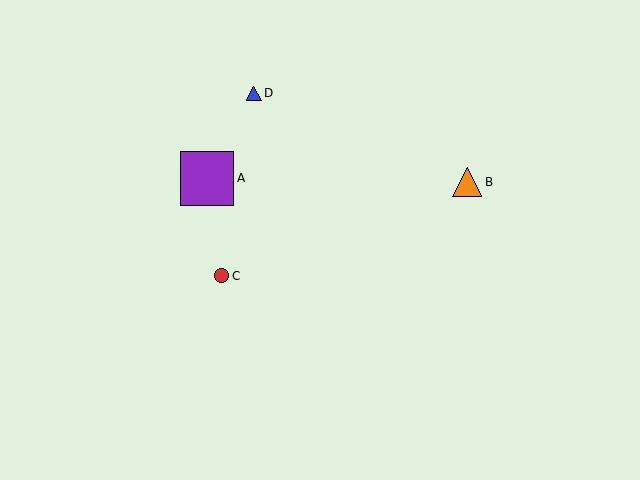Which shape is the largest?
The purple square (labeled A) is the largest.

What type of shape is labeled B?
Shape B is an orange triangle.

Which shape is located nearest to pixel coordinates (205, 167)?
The purple square (labeled A) at (207, 178) is nearest to that location.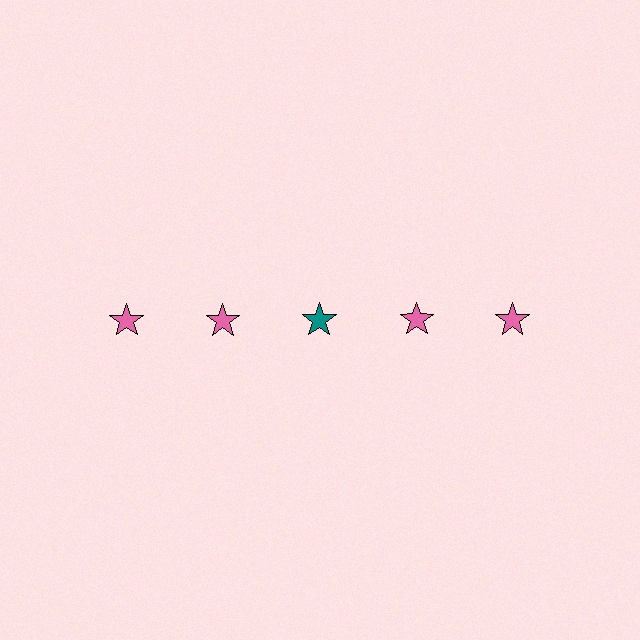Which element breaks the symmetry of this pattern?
The teal star in the top row, center column breaks the symmetry. All other shapes are pink stars.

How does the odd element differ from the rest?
It has a different color: teal instead of pink.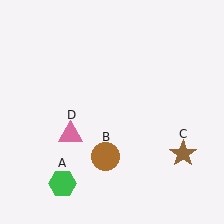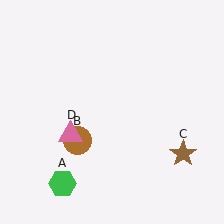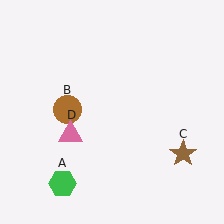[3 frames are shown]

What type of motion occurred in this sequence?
The brown circle (object B) rotated clockwise around the center of the scene.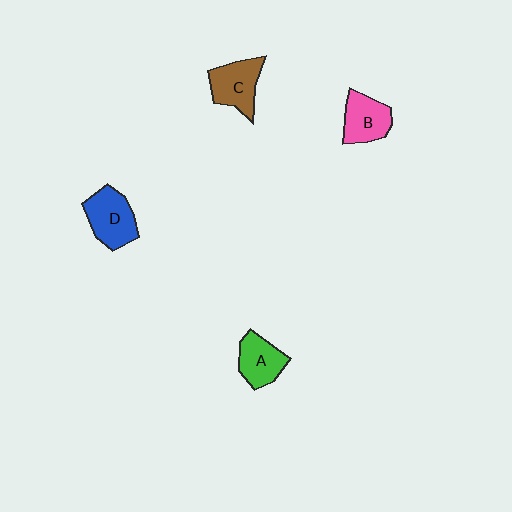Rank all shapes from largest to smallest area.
From largest to smallest: D (blue), C (brown), B (pink), A (green).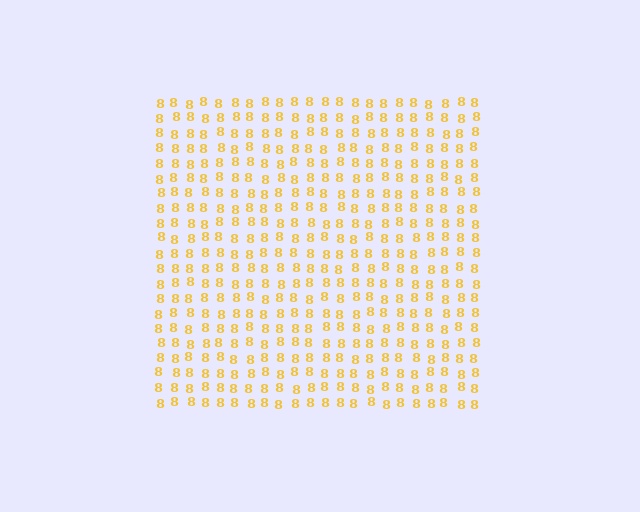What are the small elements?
The small elements are digit 8's.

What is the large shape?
The large shape is a square.